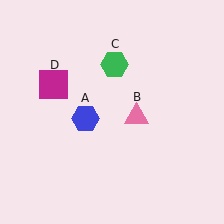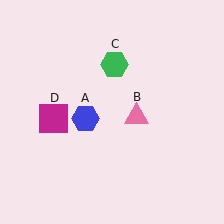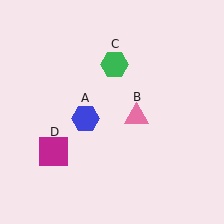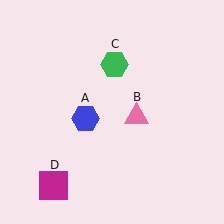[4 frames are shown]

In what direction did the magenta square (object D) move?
The magenta square (object D) moved down.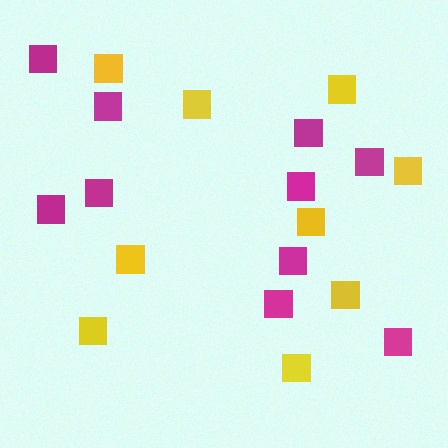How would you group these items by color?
There are 2 groups: one group of yellow squares (9) and one group of magenta squares (10).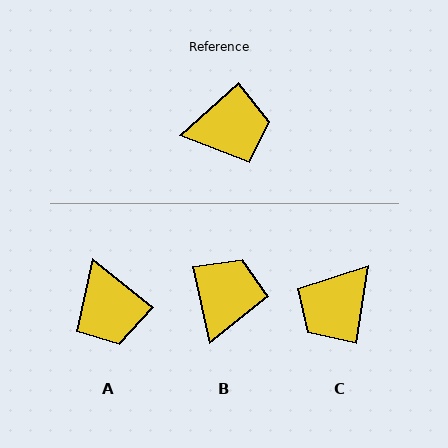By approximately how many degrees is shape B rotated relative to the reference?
Approximately 60 degrees counter-clockwise.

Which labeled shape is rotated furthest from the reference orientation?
C, about 141 degrees away.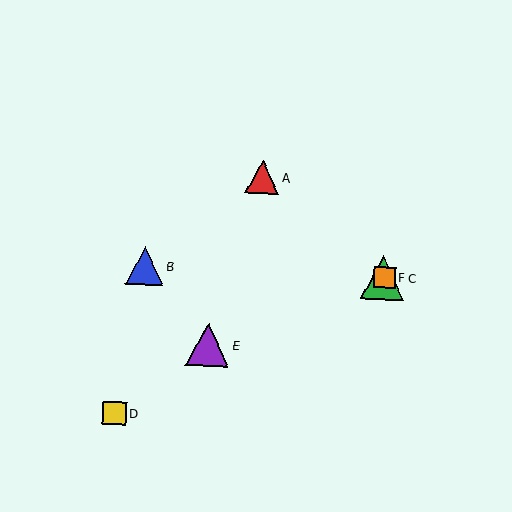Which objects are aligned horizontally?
Objects B, C, F are aligned horizontally.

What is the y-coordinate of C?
Object C is at y≈278.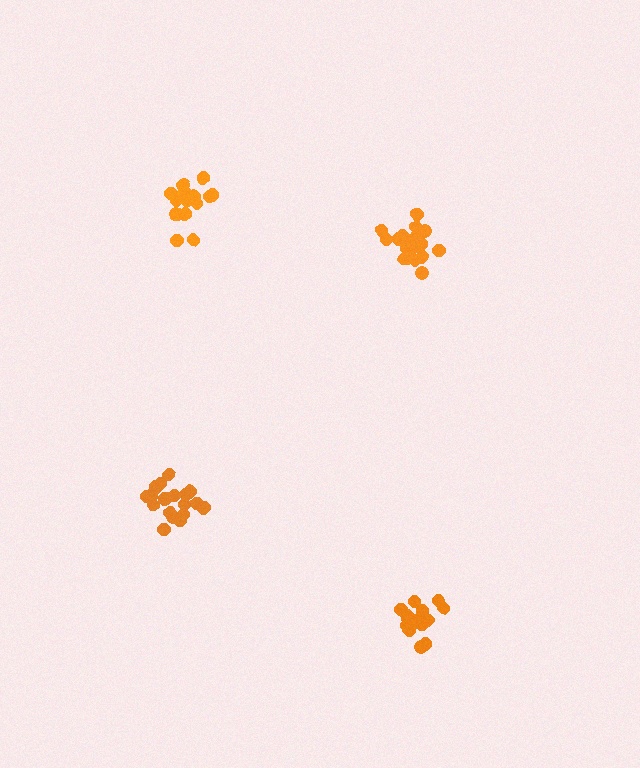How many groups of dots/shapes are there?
There are 4 groups.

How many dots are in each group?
Group 1: 20 dots, Group 2: 16 dots, Group 3: 19 dots, Group 4: 15 dots (70 total).